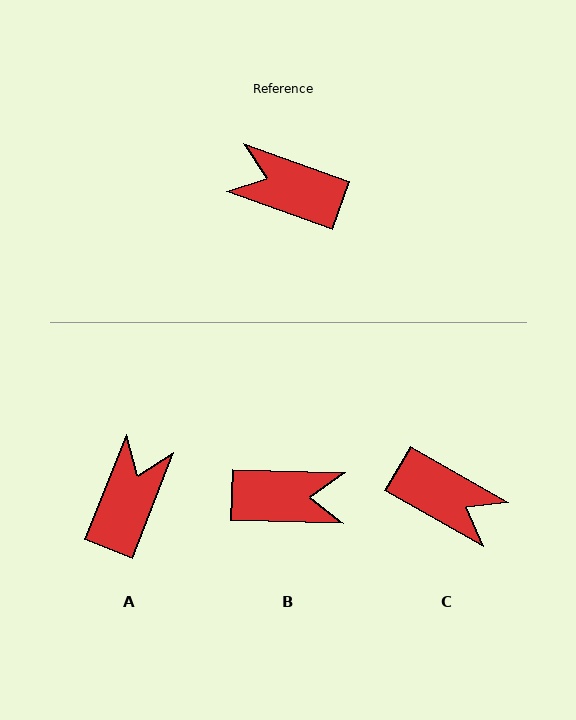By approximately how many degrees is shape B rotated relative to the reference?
Approximately 162 degrees clockwise.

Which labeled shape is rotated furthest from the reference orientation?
C, about 170 degrees away.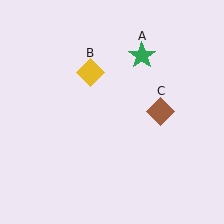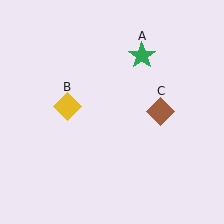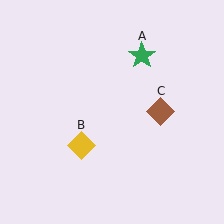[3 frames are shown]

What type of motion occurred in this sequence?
The yellow diamond (object B) rotated counterclockwise around the center of the scene.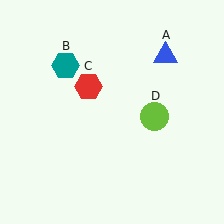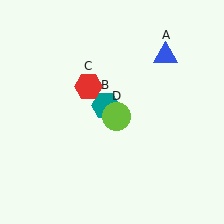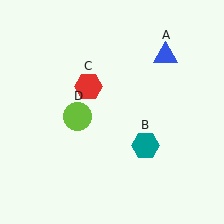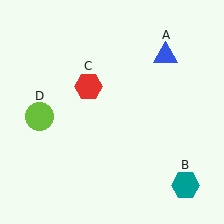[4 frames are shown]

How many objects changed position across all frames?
2 objects changed position: teal hexagon (object B), lime circle (object D).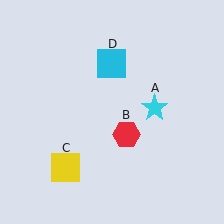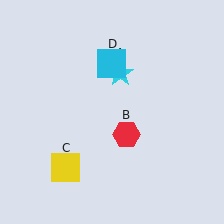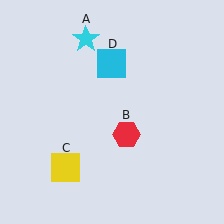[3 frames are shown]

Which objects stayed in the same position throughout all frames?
Red hexagon (object B) and yellow square (object C) and cyan square (object D) remained stationary.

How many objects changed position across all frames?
1 object changed position: cyan star (object A).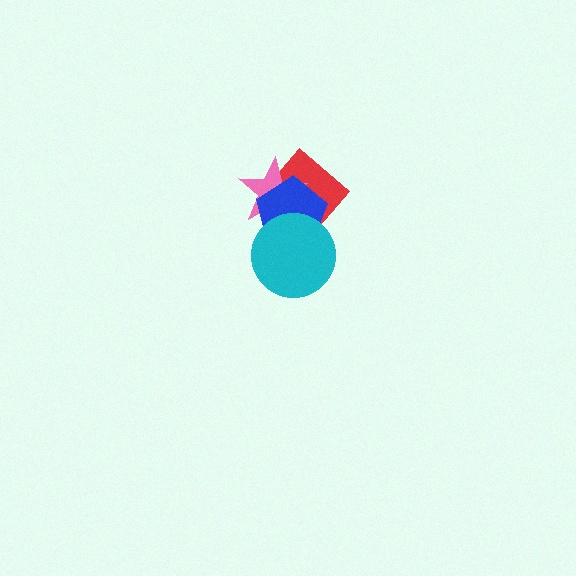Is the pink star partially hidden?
Yes, it is partially covered by another shape.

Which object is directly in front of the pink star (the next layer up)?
The blue pentagon is directly in front of the pink star.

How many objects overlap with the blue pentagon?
3 objects overlap with the blue pentagon.